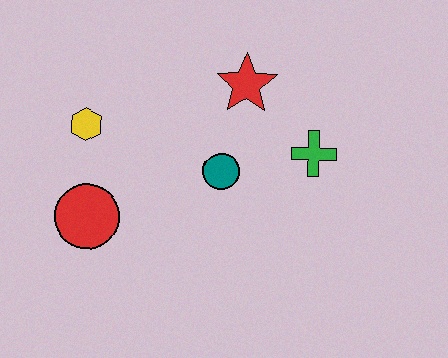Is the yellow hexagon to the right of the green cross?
No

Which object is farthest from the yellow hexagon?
The green cross is farthest from the yellow hexagon.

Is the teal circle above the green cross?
No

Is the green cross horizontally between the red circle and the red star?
No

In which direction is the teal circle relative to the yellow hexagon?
The teal circle is to the right of the yellow hexagon.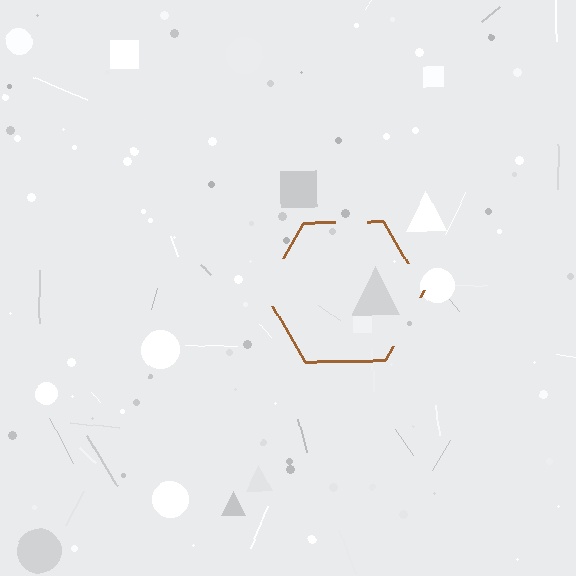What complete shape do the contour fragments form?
The contour fragments form a hexagon.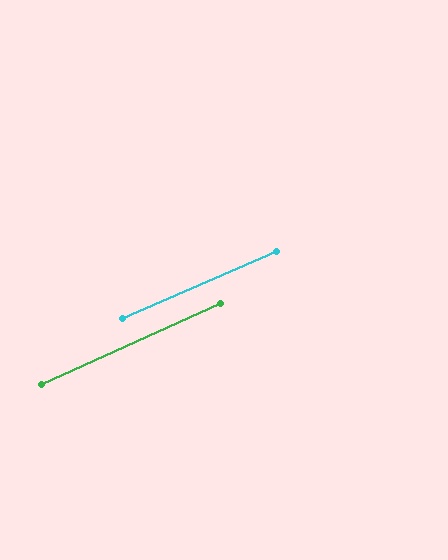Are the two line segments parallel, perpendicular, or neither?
Parallel — their directions differ by only 0.8°.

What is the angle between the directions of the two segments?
Approximately 1 degree.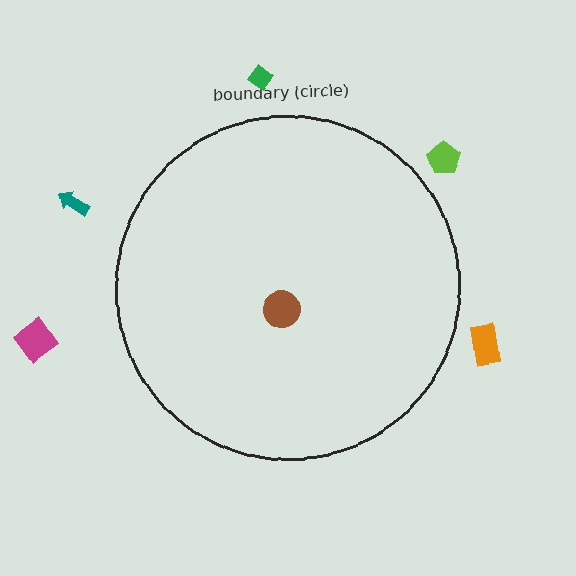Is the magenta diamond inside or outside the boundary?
Outside.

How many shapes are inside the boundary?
1 inside, 5 outside.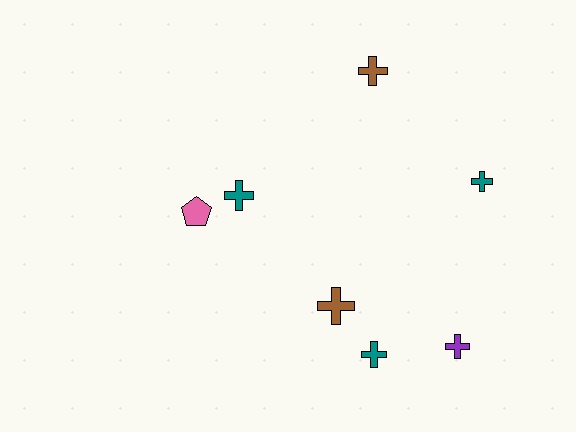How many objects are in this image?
There are 7 objects.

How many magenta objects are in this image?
There are no magenta objects.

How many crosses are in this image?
There are 6 crosses.